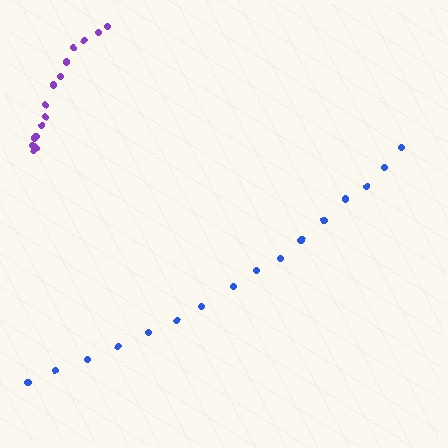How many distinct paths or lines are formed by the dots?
There are 2 distinct paths.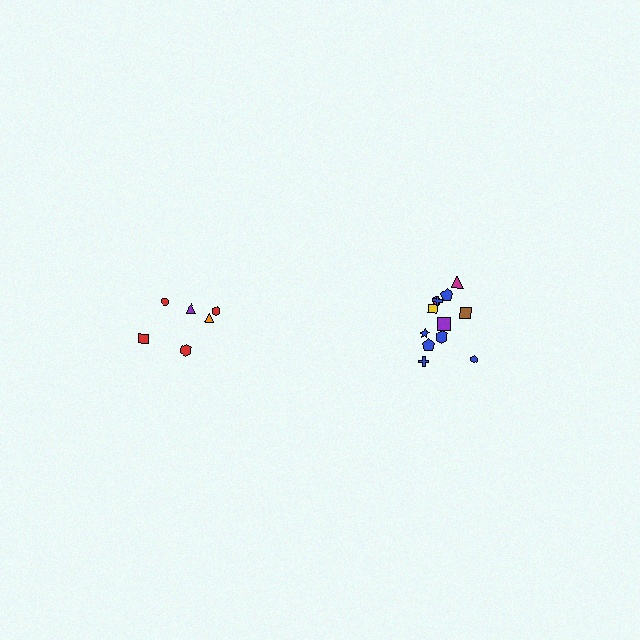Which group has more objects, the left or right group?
The right group.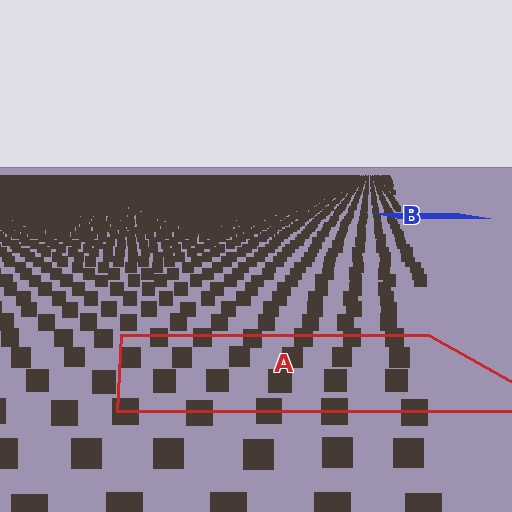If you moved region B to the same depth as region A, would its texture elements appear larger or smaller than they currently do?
They would appear larger. At a closer depth, the same texture elements are projected at a bigger on-screen size.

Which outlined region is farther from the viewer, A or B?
Region B is farther from the viewer — the texture elements inside it appear smaller and more densely packed.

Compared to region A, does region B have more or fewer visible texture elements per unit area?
Region B has more texture elements per unit area — they are packed more densely because it is farther away.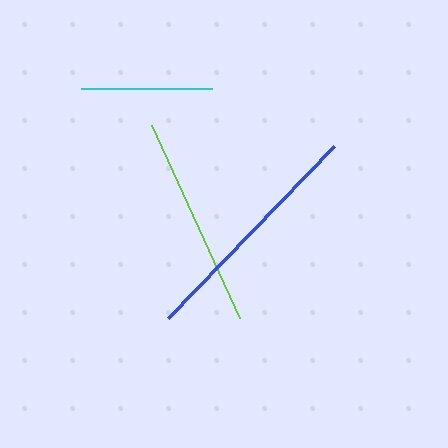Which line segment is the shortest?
The cyan line is the shortest at approximately 131 pixels.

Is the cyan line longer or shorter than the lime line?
The lime line is longer than the cyan line.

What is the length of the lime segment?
The lime segment is approximately 212 pixels long.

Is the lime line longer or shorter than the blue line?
The blue line is longer than the lime line.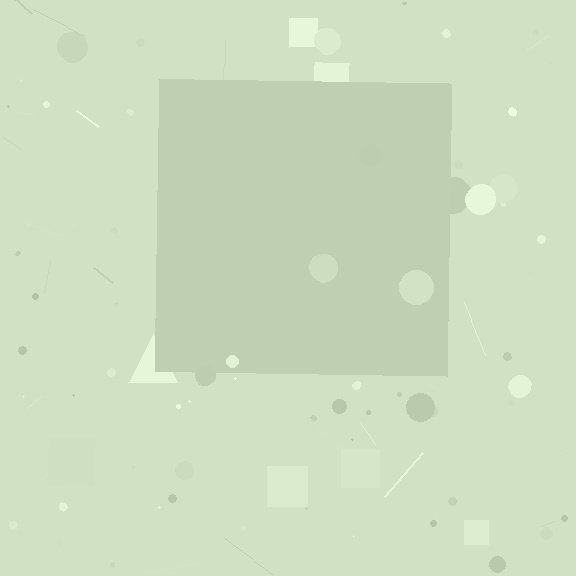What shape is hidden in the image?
A square is hidden in the image.